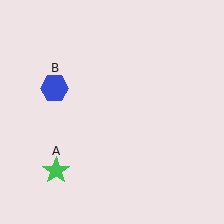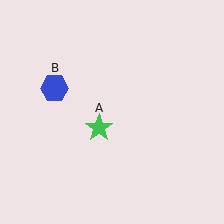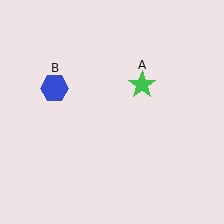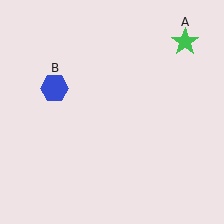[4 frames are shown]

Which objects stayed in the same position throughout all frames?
Blue hexagon (object B) remained stationary.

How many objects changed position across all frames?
1 object changed position: green star (object A).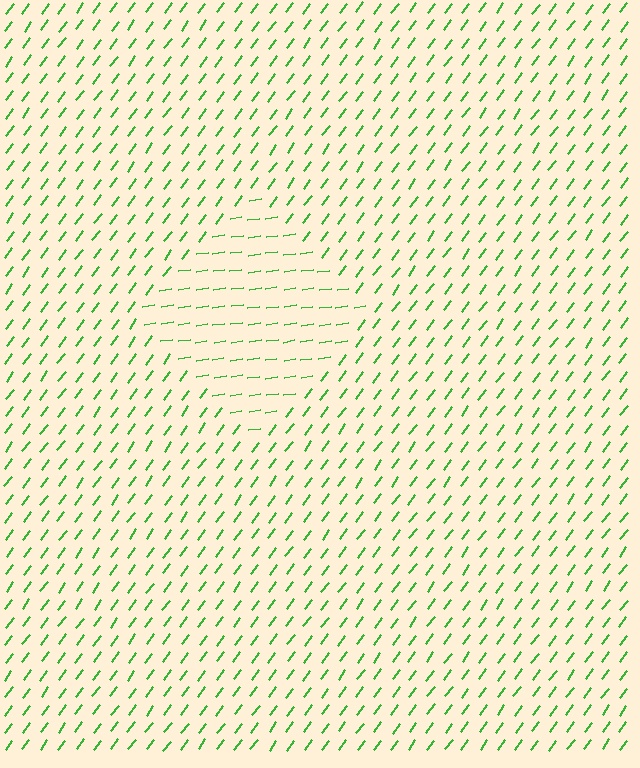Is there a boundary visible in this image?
Yes, there is a texture boundary formed by a change in line orientation.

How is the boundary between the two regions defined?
The boundary is defined purely by a change in line orientation (approximately 45 degrees difference). All lines are the same color and thickness.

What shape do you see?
I see a diamond.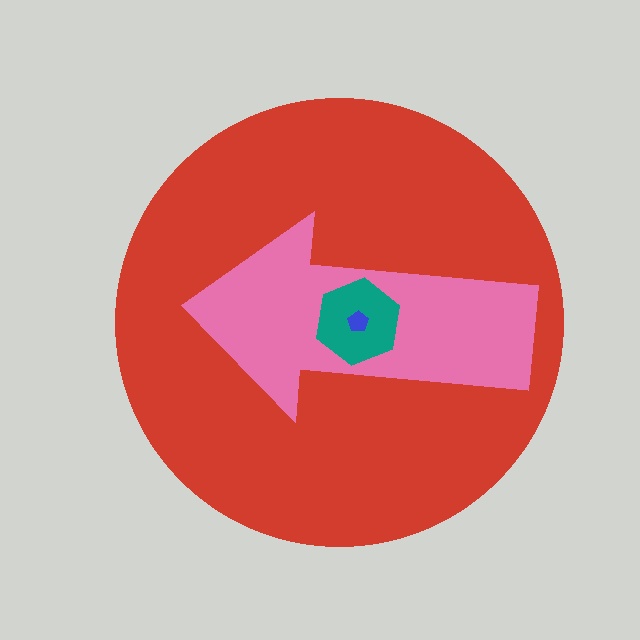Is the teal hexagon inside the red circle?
Yes.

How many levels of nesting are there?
4.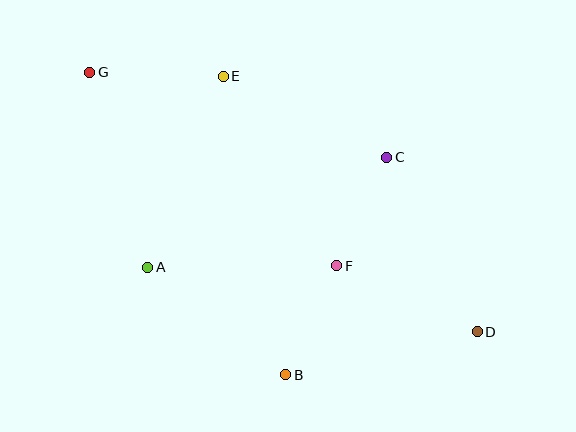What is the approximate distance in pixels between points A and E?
The distance between A and E is approximately 205 pixels.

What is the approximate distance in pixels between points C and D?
The distance between C and D is approximately 197 pixels.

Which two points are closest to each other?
Points C and F are closest to each other.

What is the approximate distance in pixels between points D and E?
The distance between D and E is approximately 360 pixels.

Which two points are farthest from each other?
Points D and G are farthest from each other.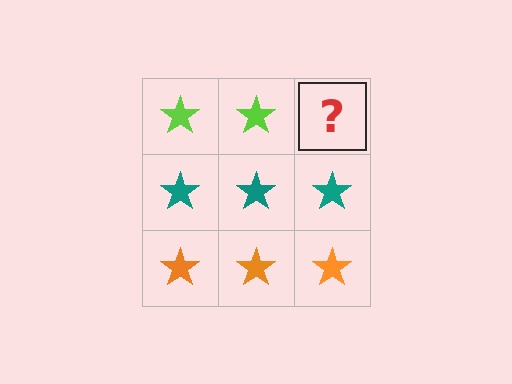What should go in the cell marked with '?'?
The missing cell should contain a lime star.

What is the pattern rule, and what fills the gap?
The rule is that each row has a consistent color. The gap should be filled with a lime star.